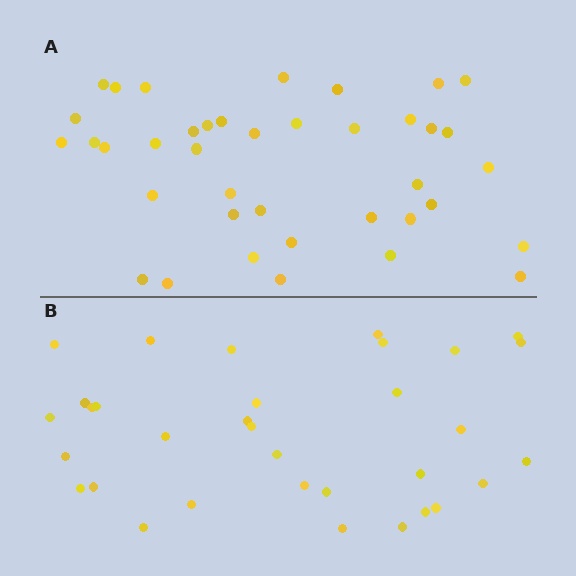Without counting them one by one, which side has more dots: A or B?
Region A (the top region) has more dots.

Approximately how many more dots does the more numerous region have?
Region A has about 6 more dots than region B.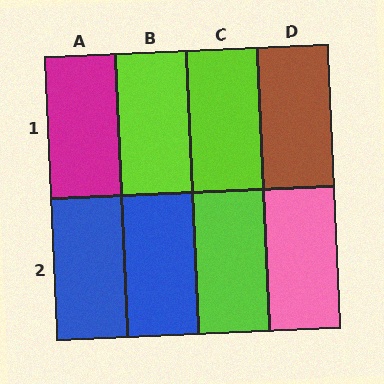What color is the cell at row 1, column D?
Brown.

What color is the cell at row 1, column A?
Magenta.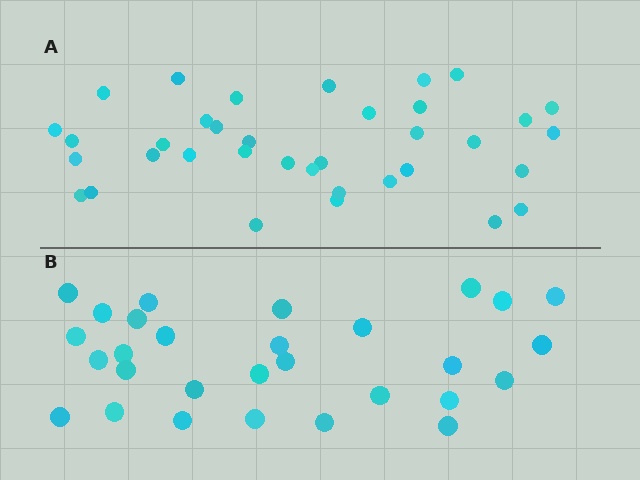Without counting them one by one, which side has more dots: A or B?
Region A (the top region) has more dots.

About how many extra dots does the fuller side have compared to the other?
Region A has roughly 8 or so more dots than region B.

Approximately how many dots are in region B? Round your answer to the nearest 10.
About 30 dots. (The exact count is 29, which rounds to 30.)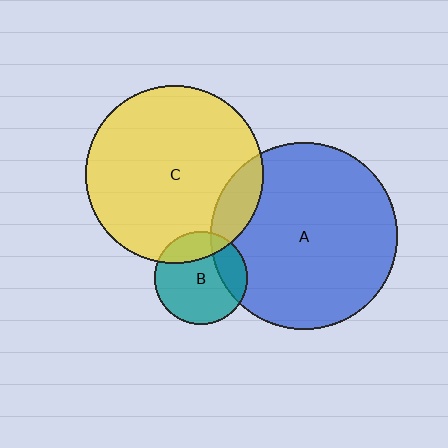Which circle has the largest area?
Circle A (blue).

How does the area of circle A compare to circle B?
Approximately 4.0 times.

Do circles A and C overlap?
Yes.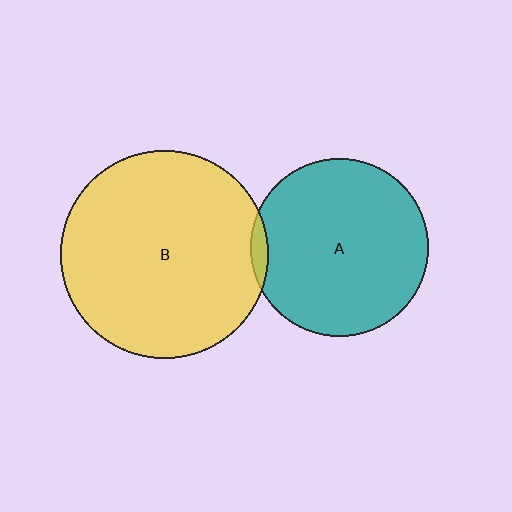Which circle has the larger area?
Circle B (yellow).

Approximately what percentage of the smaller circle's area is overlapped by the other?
Approximately 5%.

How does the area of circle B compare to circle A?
Approximately 1.4 times.